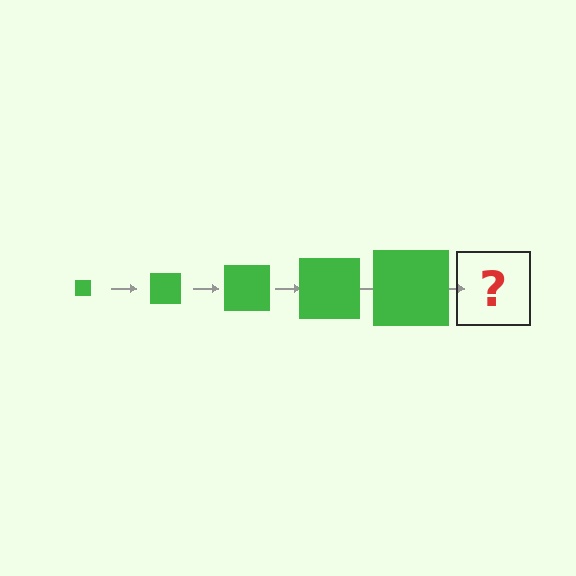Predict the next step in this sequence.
The next step is a green square, larger than the previous one.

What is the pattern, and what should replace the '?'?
The pattern is that the square gets progressively larger each step. The '?' should be a green square, larger than the previous one.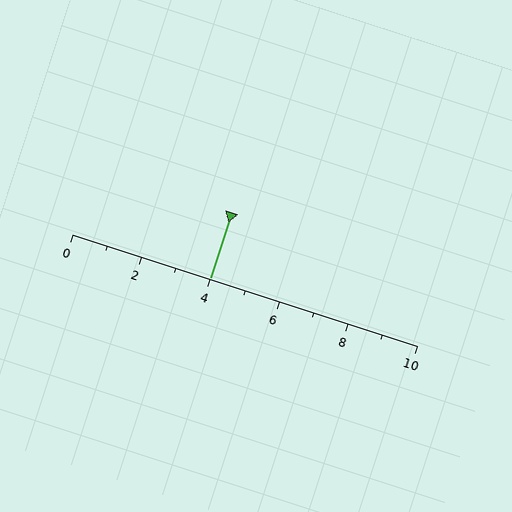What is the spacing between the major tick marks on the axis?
The major ticks are spaced 2 apart.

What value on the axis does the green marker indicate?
The marker indicates approximately 4.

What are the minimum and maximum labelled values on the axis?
The axis runs from 0 to 10.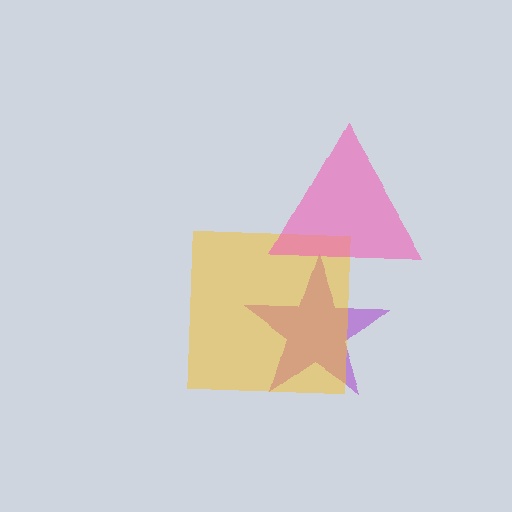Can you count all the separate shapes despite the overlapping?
Yes, there are 3 separate shapes.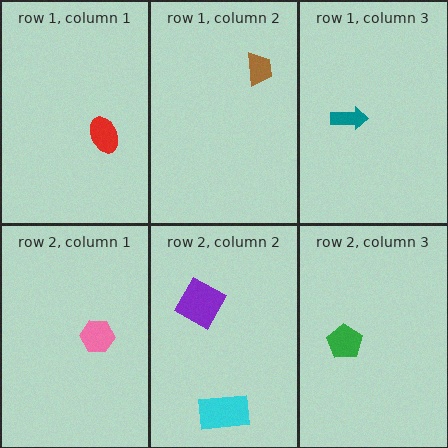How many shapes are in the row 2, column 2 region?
2.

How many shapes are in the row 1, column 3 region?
1.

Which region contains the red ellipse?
The row 1, column 1 region.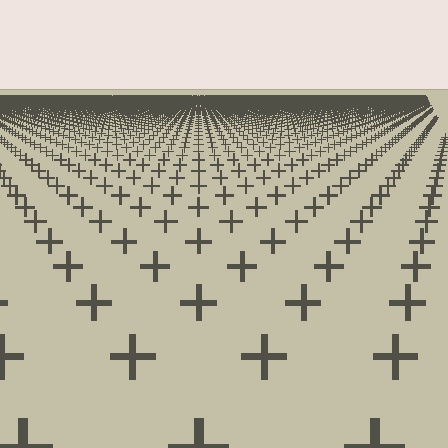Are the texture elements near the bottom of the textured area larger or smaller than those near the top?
Larger. Near the bottom, elements are closer to the viewer and appear at a bigger on-screen size.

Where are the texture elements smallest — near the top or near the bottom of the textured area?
Near the top.